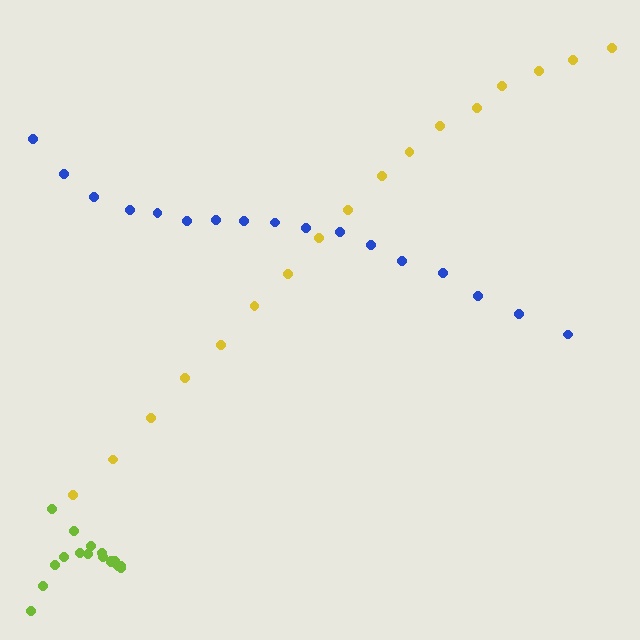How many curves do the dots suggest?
There are 3 distinct paths.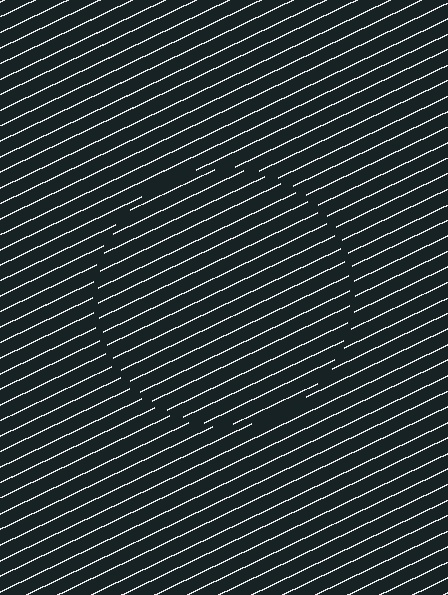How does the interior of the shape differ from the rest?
The interior of the shape contains the same grating, shifted by half a period — the contour is defined by the phase discontinuity where line-ends from the inner and outer gratings abut.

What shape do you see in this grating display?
An illusory circle. The interior of the shape contains the same grating, shifted by half a period — the contour is defined by the phase discontinuity where line-ends from the inner and outer gratings abut.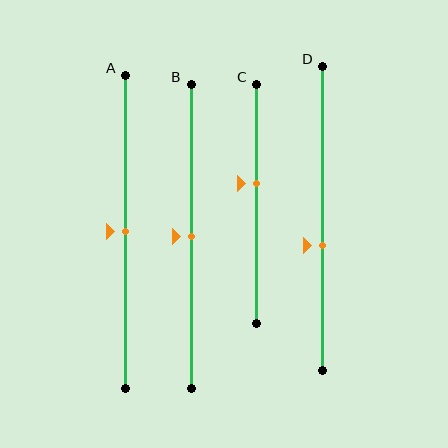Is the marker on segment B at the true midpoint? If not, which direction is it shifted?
Yes, the marker on segment B is at the true midpoint.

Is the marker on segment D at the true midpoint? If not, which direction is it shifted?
No, the marker on segment D is shifted downward by about 9% of the segment length.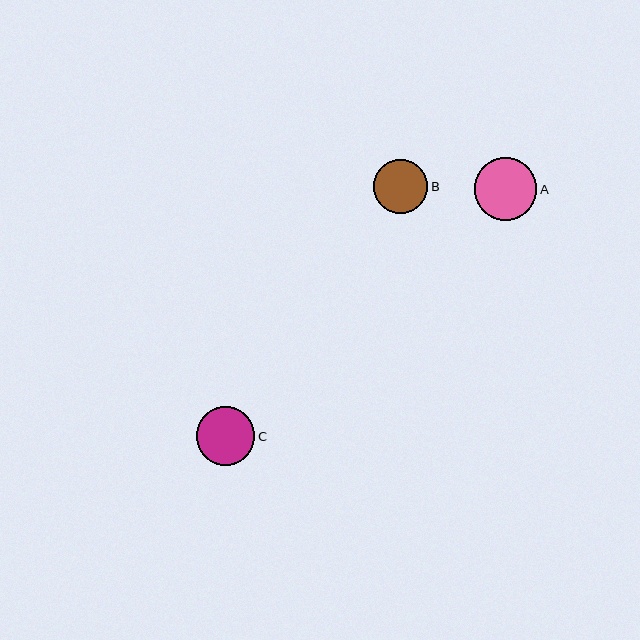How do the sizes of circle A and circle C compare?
Circle A and circle C are approximately the same size.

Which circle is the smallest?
Circle B is the smallest with a size of approximately 55 pixels.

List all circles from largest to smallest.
From largest to smallest: A, C, B.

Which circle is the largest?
Circle A is the largest with a size of approximately 62 pixels.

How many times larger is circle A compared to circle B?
Circle A is approximately 1.1 times the size of circle B.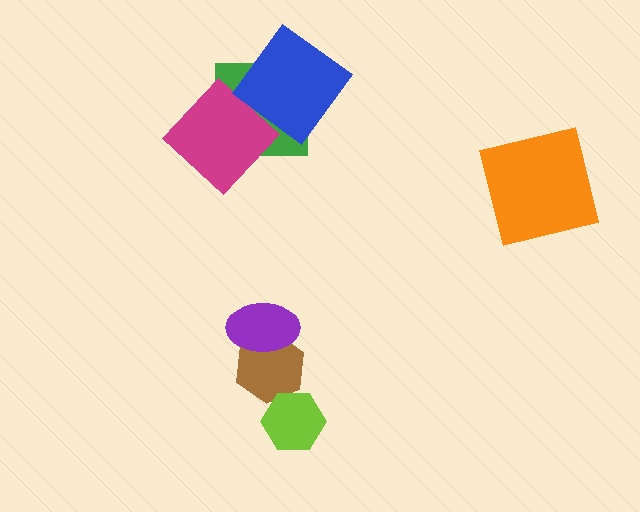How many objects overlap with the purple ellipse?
1 object overlaps with the purple ellipse.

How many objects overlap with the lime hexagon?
1 object overlaps with the lime hexagon.